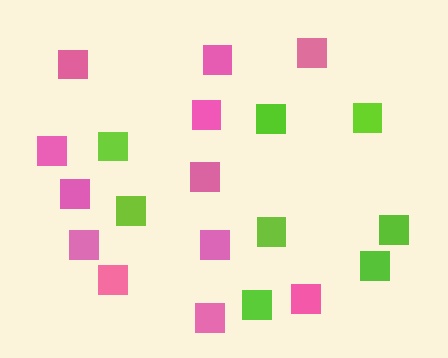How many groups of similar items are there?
There are 2 groups: one group of pink squares (12) and one group of lime squares (8).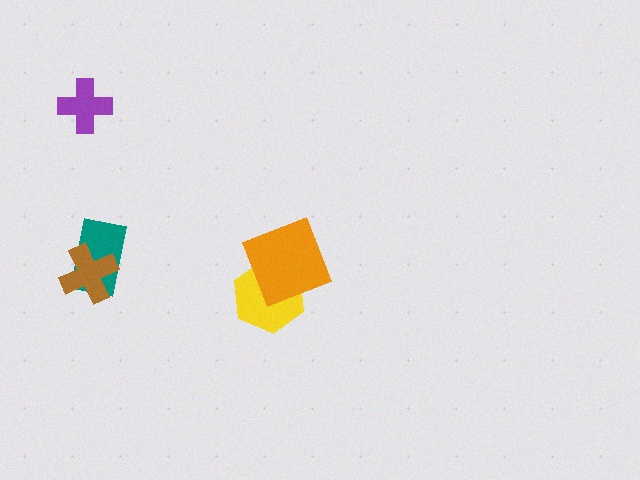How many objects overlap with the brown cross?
1 object overlaps with the brown cross.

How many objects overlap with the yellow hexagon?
1 object overlaps with the yellow hexagon.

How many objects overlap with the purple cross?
0 objects overlap with the purple cross.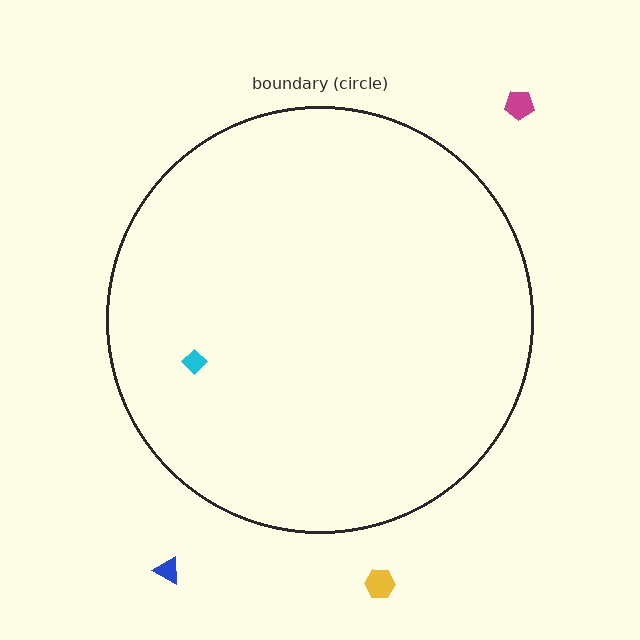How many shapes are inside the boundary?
1 inside, 3 outside.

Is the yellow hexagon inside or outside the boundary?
Outside.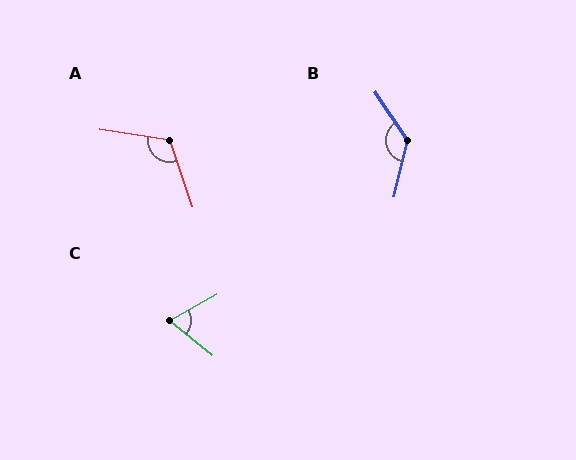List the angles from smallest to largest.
C (68°), A (117°), B (132°).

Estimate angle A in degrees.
Approximately 117 degrees.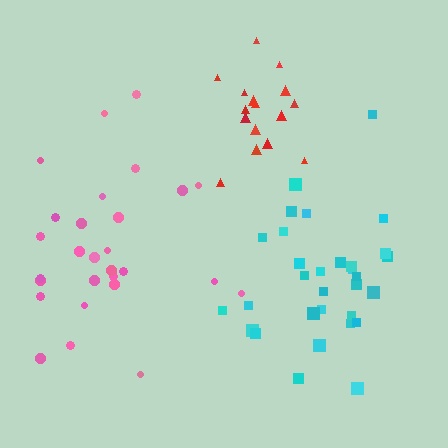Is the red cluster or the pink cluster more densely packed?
Red.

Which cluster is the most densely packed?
Red.